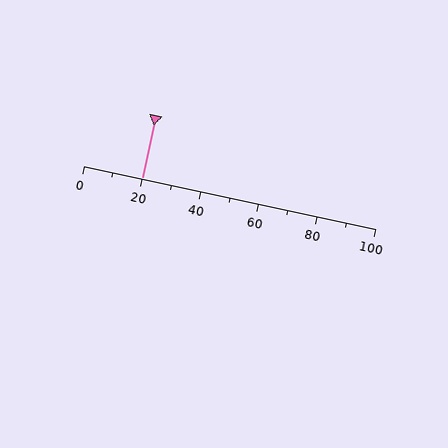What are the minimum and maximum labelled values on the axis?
The axis runs from 0 to 100.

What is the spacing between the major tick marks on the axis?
The major ticks are spaced 20 apart.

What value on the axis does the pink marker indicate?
The marker indicates approximately 20.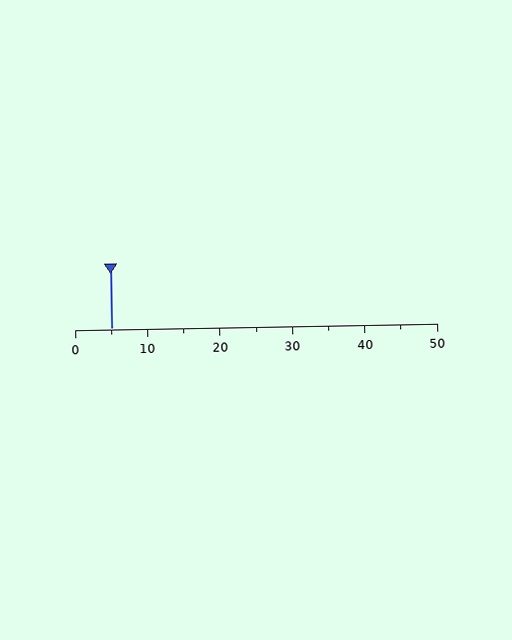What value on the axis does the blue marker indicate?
The marker indicates approximately 5.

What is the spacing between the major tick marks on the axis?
The major ticks are spaced 10 apart.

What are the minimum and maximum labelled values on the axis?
The axis runs from 0 to 50.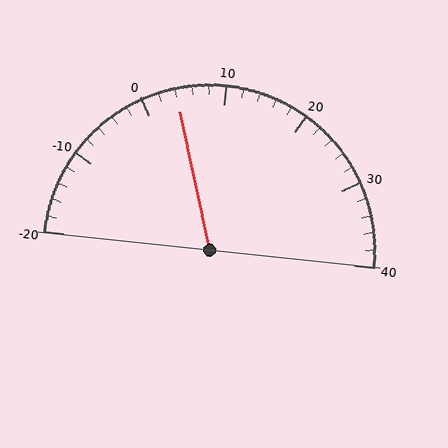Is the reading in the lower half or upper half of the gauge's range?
The reading is in the lower half of the range (-20 to 40).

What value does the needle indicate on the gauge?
The needle indicates approximately 4.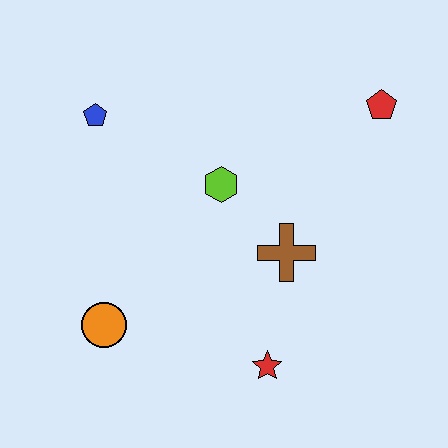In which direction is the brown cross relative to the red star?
The brown cross is above the red star.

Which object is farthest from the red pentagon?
The orange circle is farthest from the red pentagon.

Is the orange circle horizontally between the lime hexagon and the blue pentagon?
Yes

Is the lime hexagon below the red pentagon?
Yes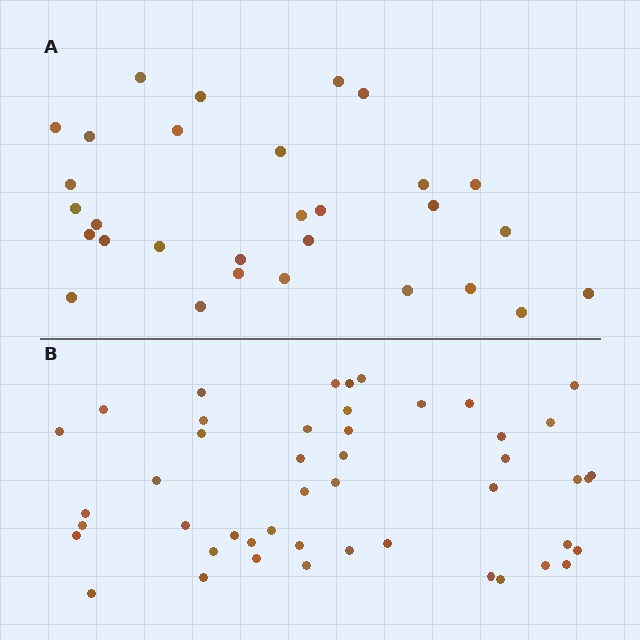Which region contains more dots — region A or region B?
Region B (the bottom region) has more dots.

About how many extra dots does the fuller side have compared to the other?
Region B has approximately 15 more dots than region A.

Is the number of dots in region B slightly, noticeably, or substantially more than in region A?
Region B has substantially more. The ratio is roughly 1.6 to 1.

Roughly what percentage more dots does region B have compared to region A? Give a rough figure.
About 55% more.